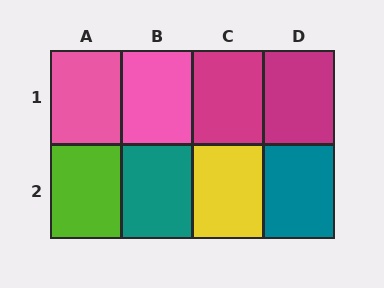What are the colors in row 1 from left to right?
Pink, pink, magenta, magenta.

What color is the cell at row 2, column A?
Lime.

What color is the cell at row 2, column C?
Yellow.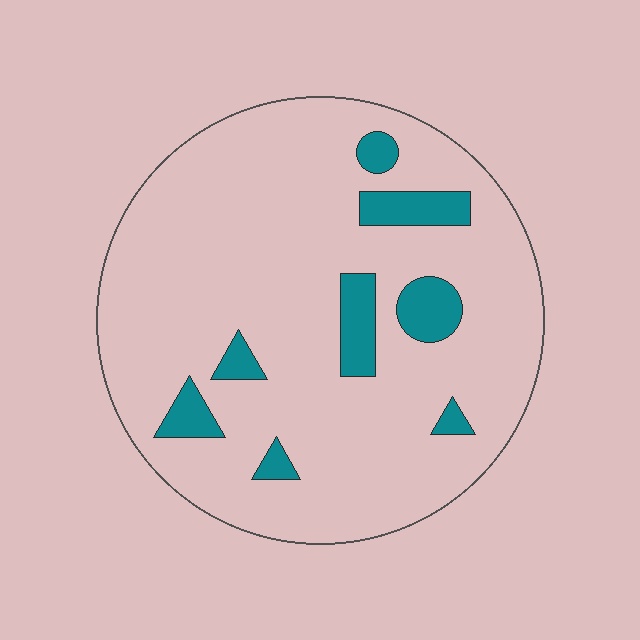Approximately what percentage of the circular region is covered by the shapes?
Approximately 10%.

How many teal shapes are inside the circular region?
8.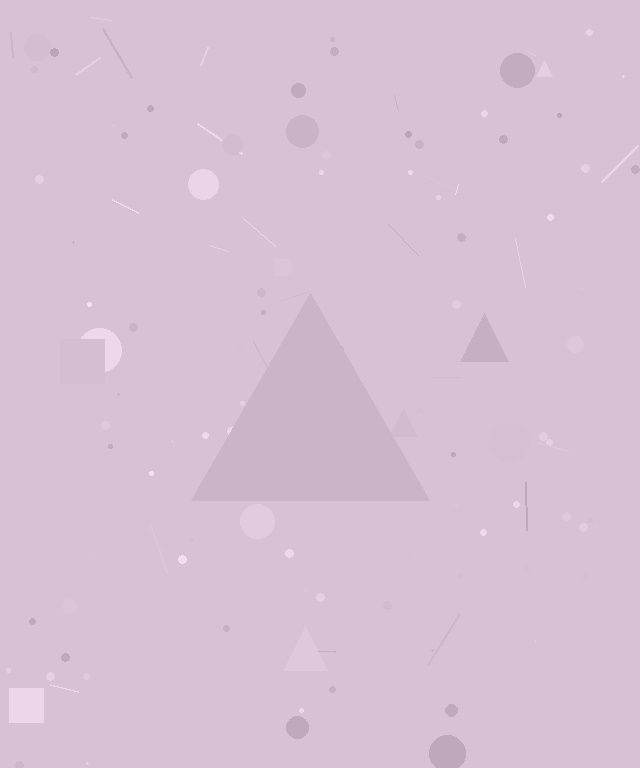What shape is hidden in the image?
A triangle is hidden in the image.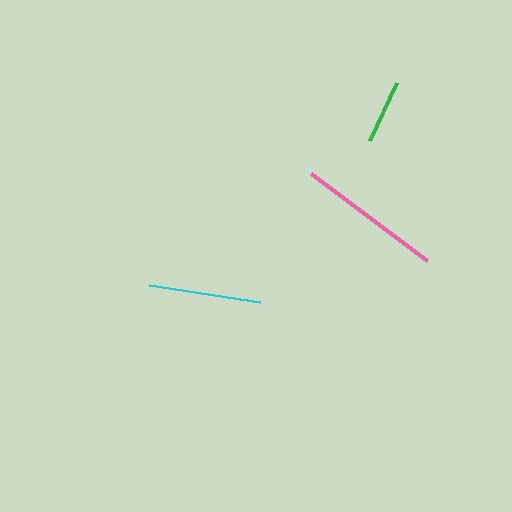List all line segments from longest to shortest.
From longest to shortest: pink, cyan, green.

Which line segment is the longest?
The pink line is the longest at approximately 145 pixels.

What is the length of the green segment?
The green segment is approximately 64 pixels long.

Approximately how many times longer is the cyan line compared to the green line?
The cyan line is approximately 1.7 times the length of the green line.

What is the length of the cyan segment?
The cyan segment is approximately 112 pixels long.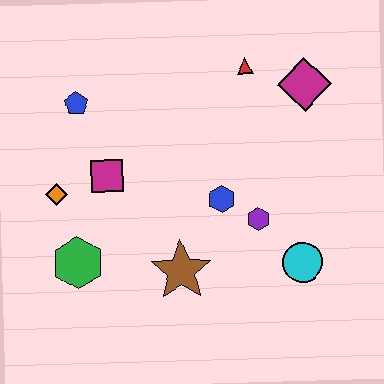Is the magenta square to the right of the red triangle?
No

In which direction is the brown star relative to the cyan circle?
The brown star is to the left of the cyan circle.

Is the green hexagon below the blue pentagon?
Yes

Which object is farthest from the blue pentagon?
The cyan circle is farthest from the blue pentagon.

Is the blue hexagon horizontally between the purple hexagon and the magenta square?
Yes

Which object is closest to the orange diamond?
The magenta square is closest to the orange diamond.